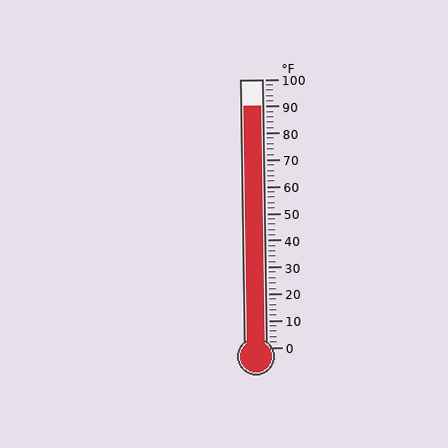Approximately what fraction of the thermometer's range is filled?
The thermometer is filled to approximately 90% of its range.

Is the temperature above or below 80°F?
The temperature is above 80°F.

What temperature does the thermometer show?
The thermometer shows approximately 90°F.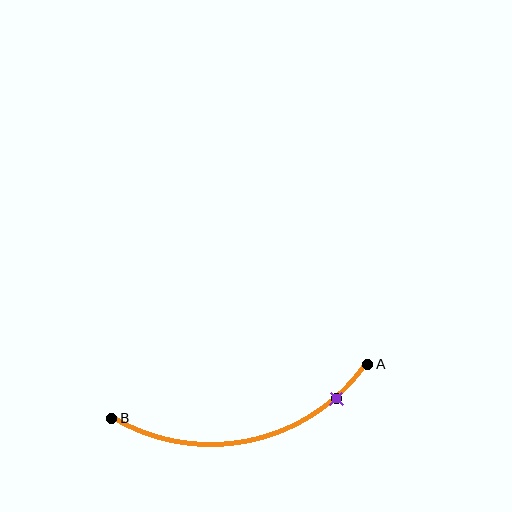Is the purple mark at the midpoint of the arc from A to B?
No. The purple mark lies on the arc but is closer to endpoint A. The arc midpoint would be at the point on the curve equidistant along the arc from both A and B.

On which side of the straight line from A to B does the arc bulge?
The arc bulges below the straight line connecting A and B.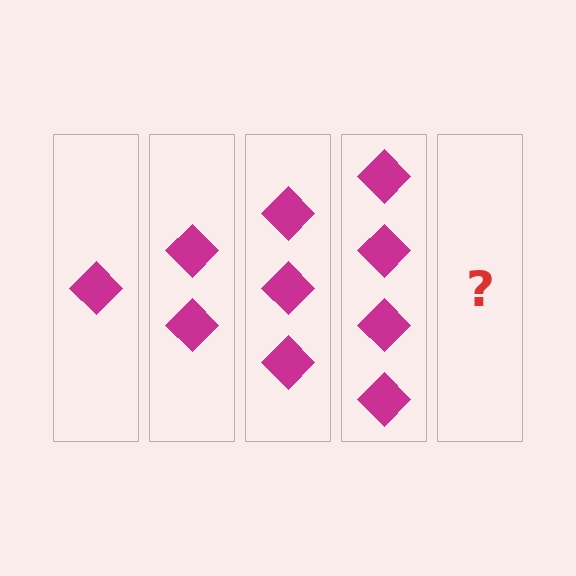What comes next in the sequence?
The next element should be 5 diamonds.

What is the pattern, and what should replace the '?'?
The pattern is that each step adds one more diamond. The '?' should be 5 diamonds.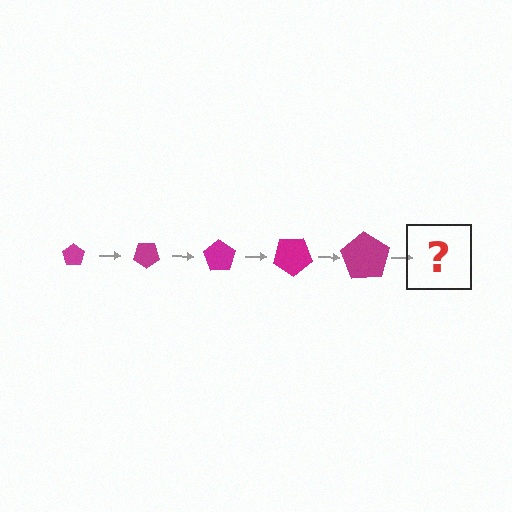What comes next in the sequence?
The next element should be a pentagon, larger than the previous one and rotated 175 degrees from the start.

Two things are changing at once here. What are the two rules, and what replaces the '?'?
The two rules are that the pentagon grows larger each step and it rotates 35 degrees each step. The '?' should be a pentagon, larger than the previous one and rotated 175 degrees from the start.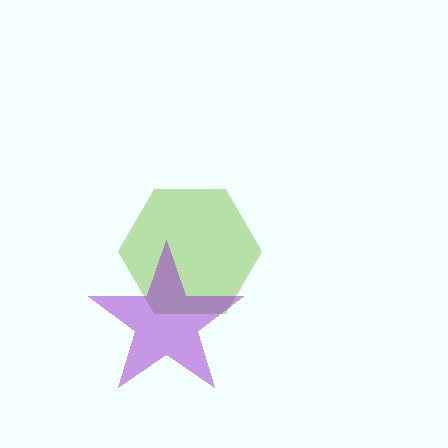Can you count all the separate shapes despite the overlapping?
Yes, there are 2 separate shapes.